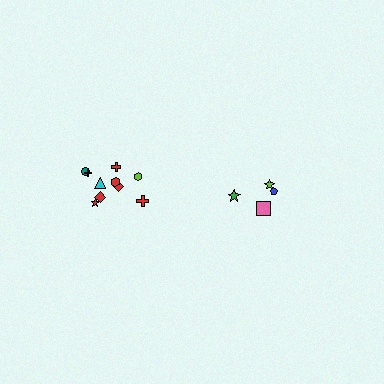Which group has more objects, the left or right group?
The left group.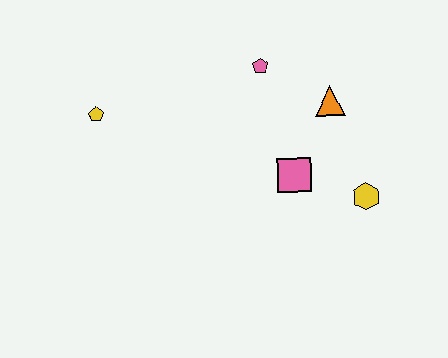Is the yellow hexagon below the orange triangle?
Yes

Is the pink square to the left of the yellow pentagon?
No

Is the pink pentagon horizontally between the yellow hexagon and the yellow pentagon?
Yes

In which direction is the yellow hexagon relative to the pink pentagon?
The yellow hexagon is below the pink pentagon.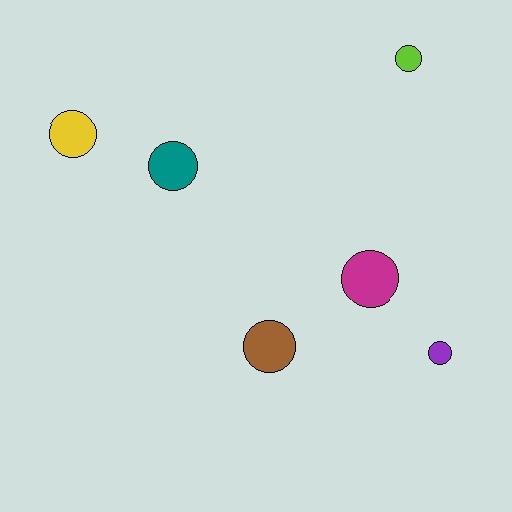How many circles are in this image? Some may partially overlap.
There are 6 circles.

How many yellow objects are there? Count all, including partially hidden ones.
There is 1 yellow object.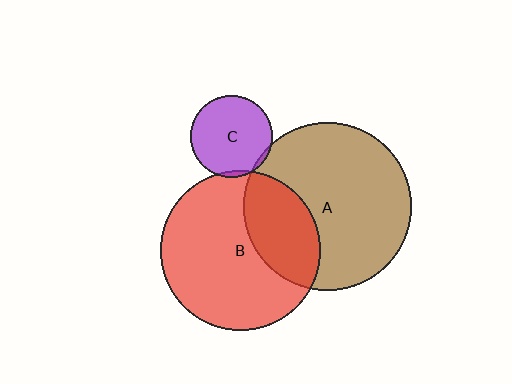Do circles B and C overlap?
Yes.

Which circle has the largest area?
Circle A (brown).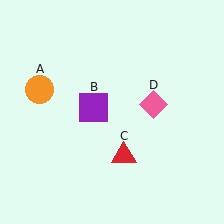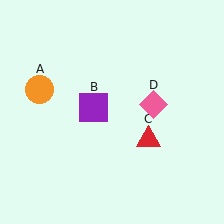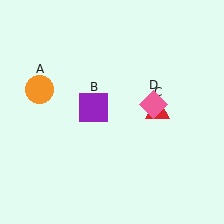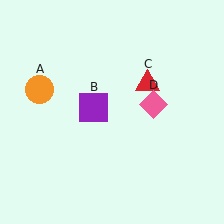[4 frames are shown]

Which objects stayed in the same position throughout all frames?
Orange circle (object A) and purple square (object B) and pink diamond (object D) remained stationary.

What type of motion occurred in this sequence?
The red triangle (object C) rotated counterclockwise around the center of the scene.